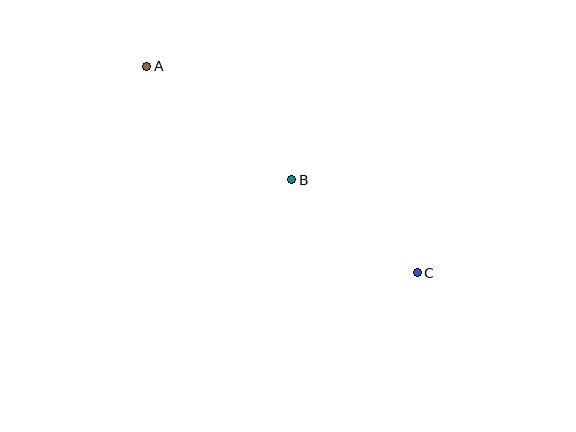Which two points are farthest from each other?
Points A and C are farthest from each other.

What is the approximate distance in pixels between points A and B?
The distance between A and B is approximately 184 pixels.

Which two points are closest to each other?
Points B and C are closest to each other.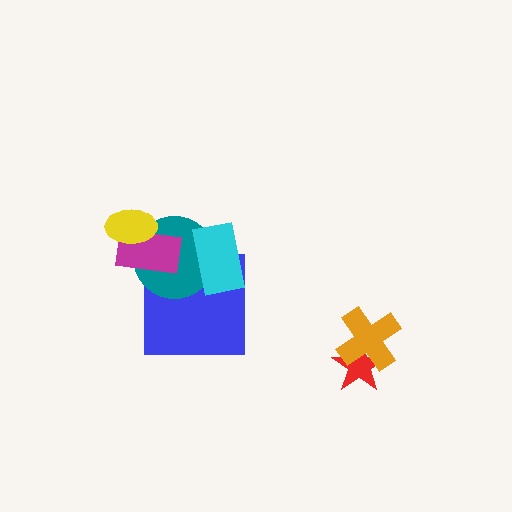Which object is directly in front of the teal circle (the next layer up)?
The magenta rectangle is directly in front of the teal circle.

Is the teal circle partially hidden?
Yes, it is partially covered by another shape.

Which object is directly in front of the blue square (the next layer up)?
The teal circle is directly in front of the blue square.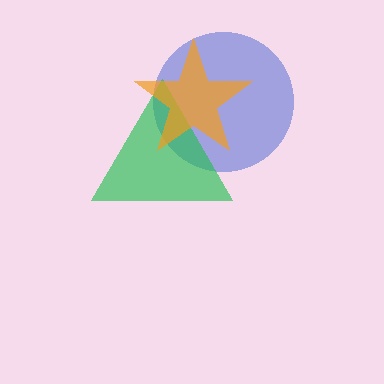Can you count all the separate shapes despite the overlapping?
Yes, there are 3 separate shapes.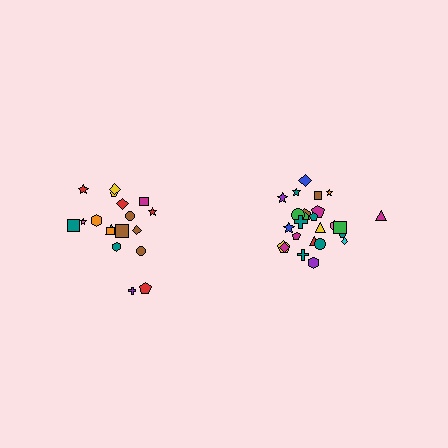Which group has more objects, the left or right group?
The right group.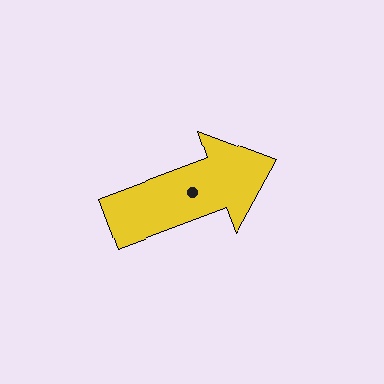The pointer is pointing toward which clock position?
Roughly 2 o'clock.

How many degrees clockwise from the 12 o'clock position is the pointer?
Approximately 70 degrees.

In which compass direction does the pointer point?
East.